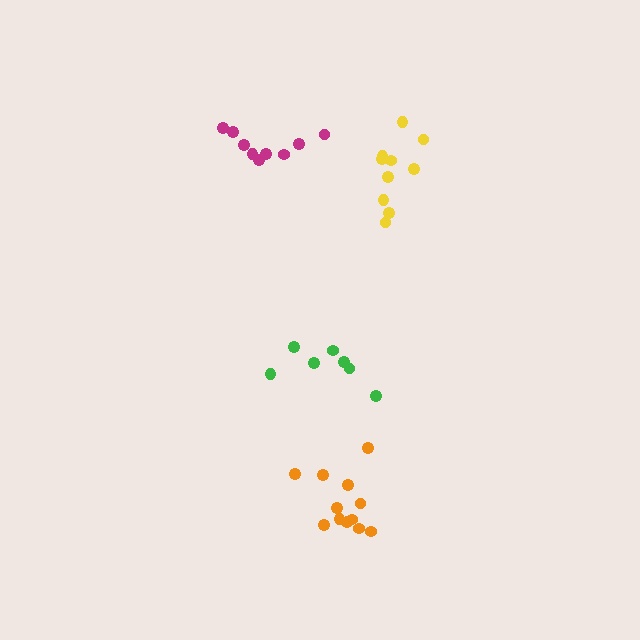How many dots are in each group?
Group 1: 9 dots, Group 2: 10 dots, Group 3: 12 dots, Group 4: 7 dots (38 total).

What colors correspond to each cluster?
The clusters are colored: magenta, yellow, orange, green.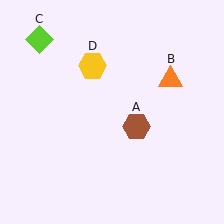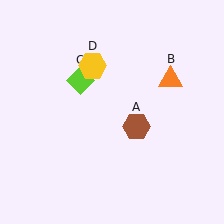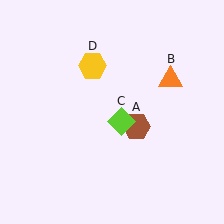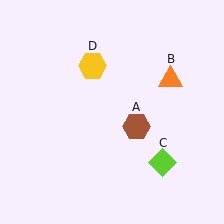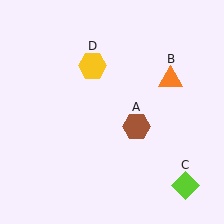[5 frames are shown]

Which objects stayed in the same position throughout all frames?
Brown hexagon (object A) and orange triangle (object B) and yellow hexagon (object D) remained stationary.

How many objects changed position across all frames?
1 object changed position: lime diamond (object C).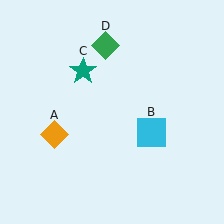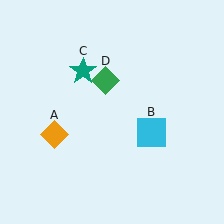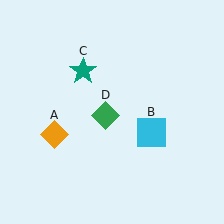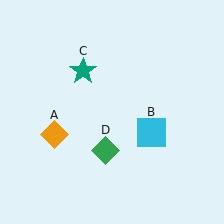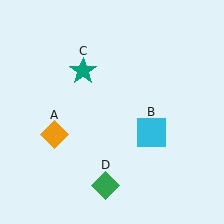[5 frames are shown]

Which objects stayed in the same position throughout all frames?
Orange diamond (object A) and cyan square (object B) and teal star (object C) remained stationary.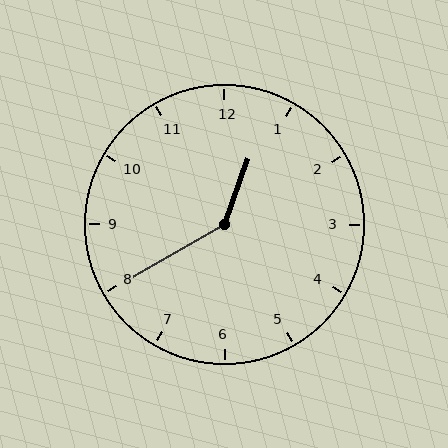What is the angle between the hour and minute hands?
Approximately 140 degrees.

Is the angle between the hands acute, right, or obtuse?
It is obtuse.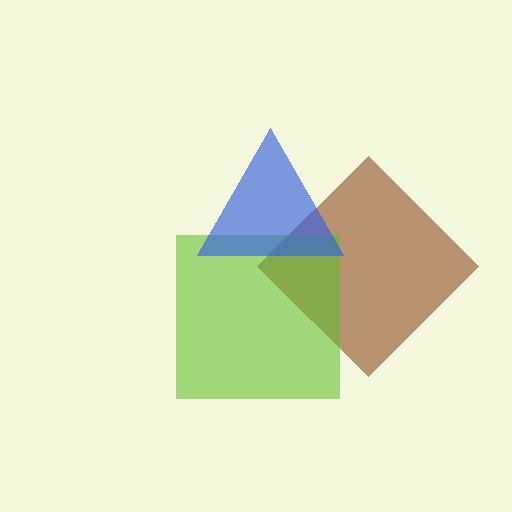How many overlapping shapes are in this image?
There are 3 overlapping shapes in the image.